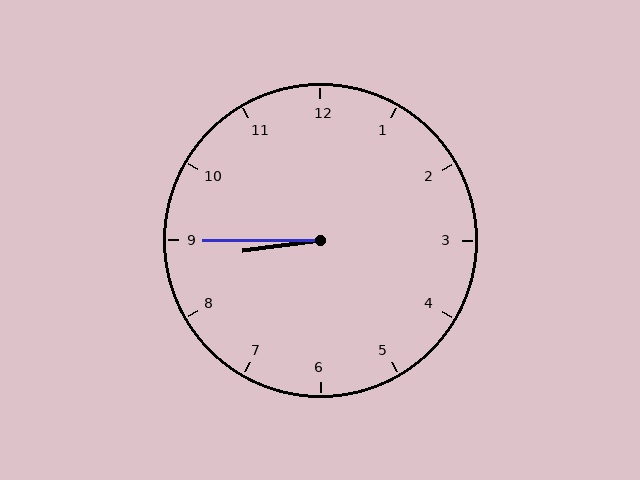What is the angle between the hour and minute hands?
Approximately 8 degrees.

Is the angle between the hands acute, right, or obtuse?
It is acute.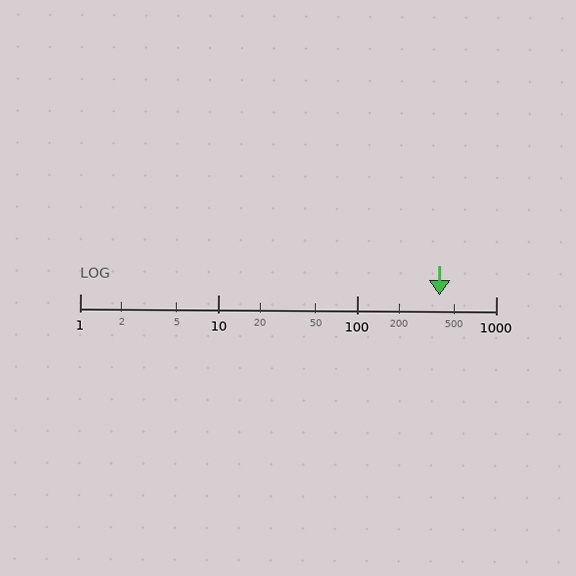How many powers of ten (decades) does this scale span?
The scale spans 3 decades, from 1 to 1000.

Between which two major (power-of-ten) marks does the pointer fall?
The pointer is between 100 and 1000.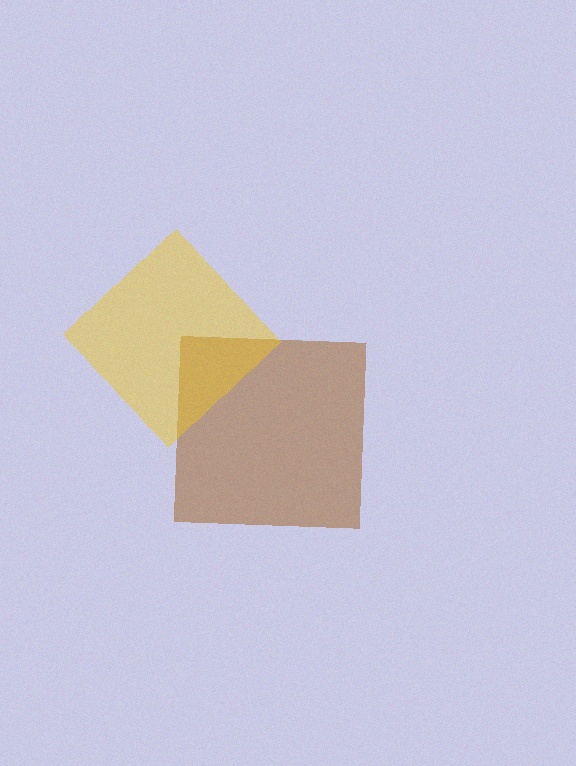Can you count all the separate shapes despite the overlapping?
Yes, there are 2 separate shapes.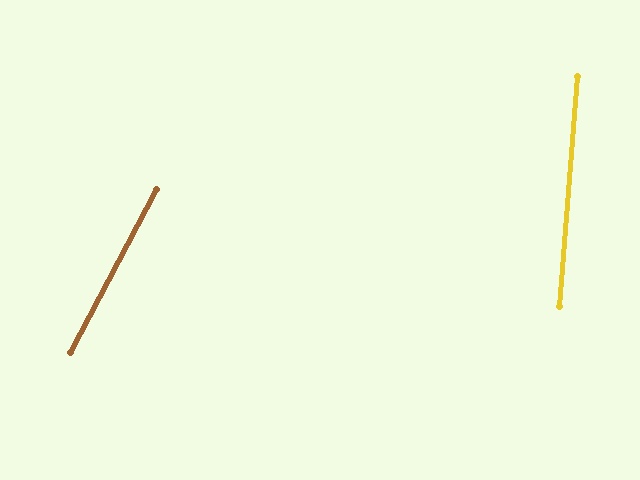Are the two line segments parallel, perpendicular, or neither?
Neither parallel nor perpendicular — they differ by about 24°.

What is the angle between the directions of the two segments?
Approximately 24 degrees.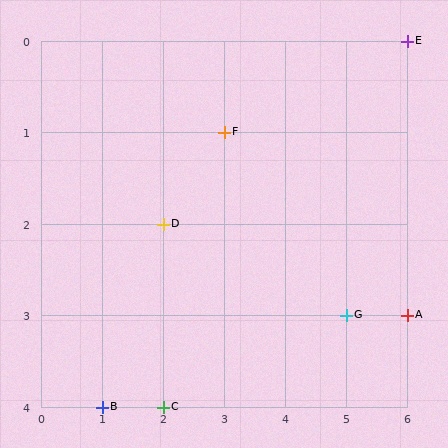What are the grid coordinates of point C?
Point C is at grid coordinates (2, 4).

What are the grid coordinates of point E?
Point E is at grid coordinates (6, 0).